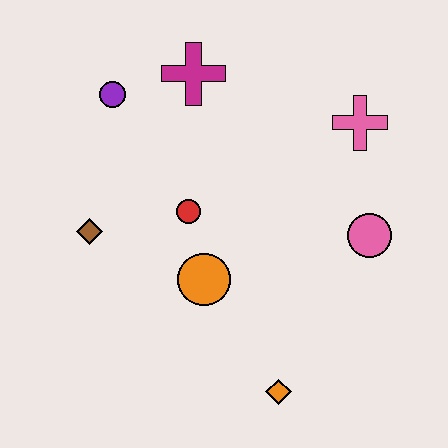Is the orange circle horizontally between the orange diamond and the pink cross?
No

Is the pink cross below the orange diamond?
No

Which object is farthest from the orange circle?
The pink cross is farthest from the orange circle.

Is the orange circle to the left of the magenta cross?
No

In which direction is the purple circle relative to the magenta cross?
The purple circle is to the left of the magenta cross.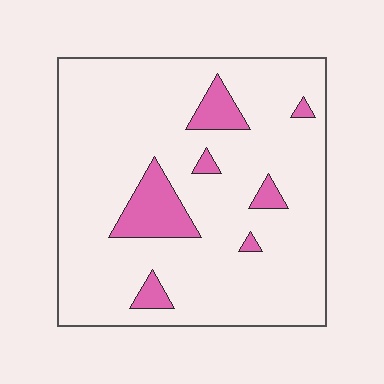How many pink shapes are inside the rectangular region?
7.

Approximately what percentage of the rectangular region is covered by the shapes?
Approximately 10%.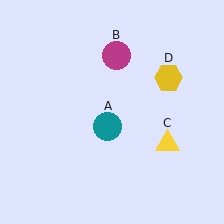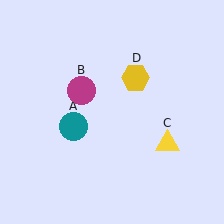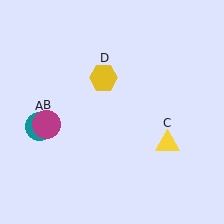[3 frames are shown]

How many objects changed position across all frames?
3 objects changed position: teal circle (object A), magenta circle (object B), yellow hexagon (object D).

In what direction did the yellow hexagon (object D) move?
The yellow hexagon (object D) moved left.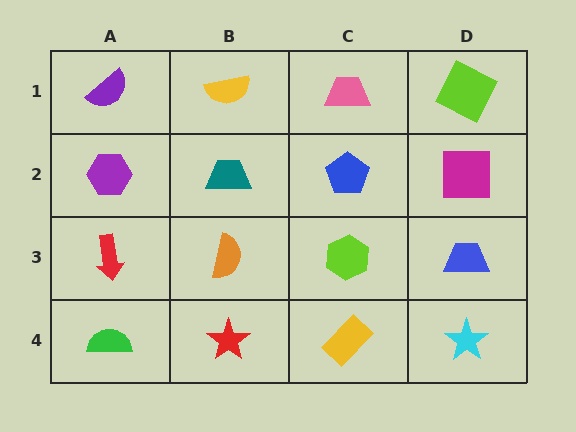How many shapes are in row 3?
4 shapes.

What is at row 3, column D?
A blue trapezoid.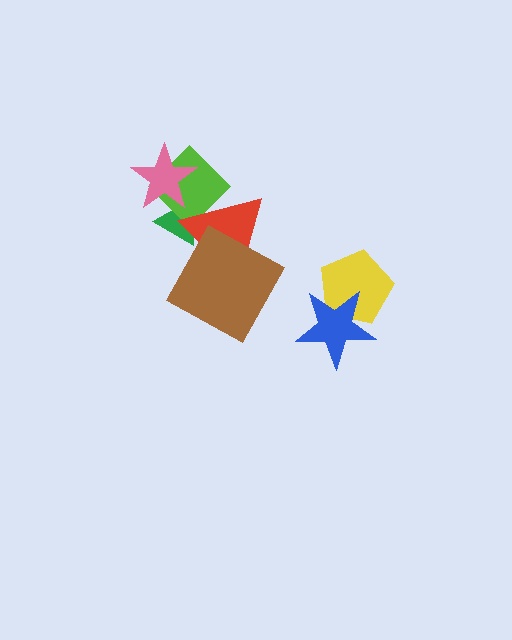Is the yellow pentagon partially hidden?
Yes, it is partially covered by another shape.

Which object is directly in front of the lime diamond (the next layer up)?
The red triangle is directly in front of the lime diamond.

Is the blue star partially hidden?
No, no other shape covers it.